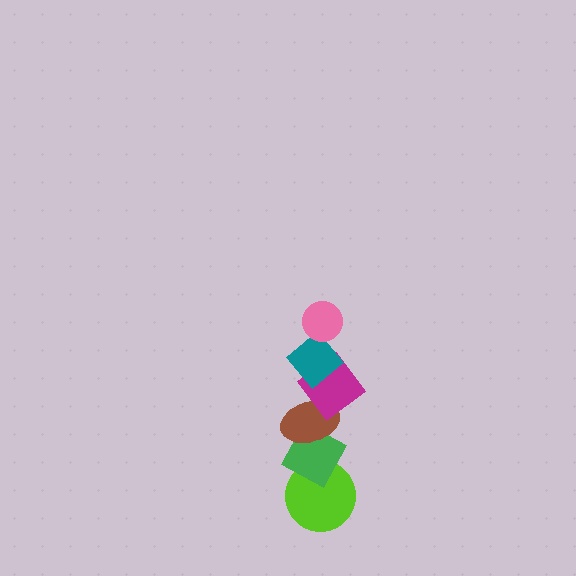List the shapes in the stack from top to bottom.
From top to bottom: the pink circle, the teal diamond, the magenta diamond, the brown ellipse, the green diamond, the lime circle.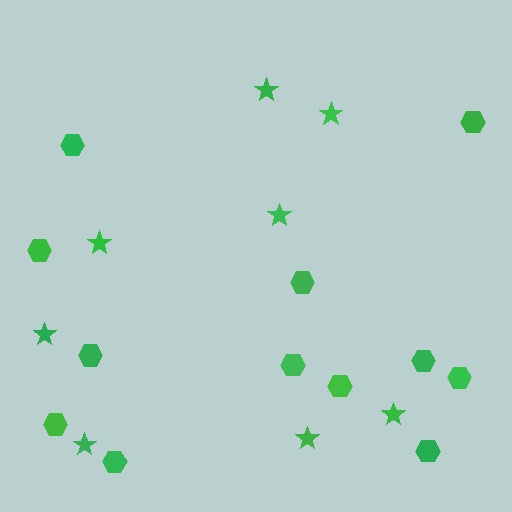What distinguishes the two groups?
There are 2 groups: one group of hexagons (12) and one group of stars (8).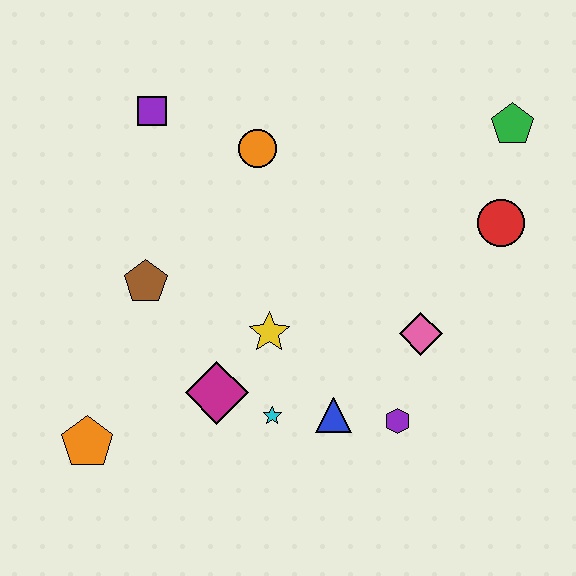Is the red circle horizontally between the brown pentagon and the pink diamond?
No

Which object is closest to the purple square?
The orange circle is closest to the purple square.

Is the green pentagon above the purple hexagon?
Yes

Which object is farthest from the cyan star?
The green pentagon is farthest from the cyan star.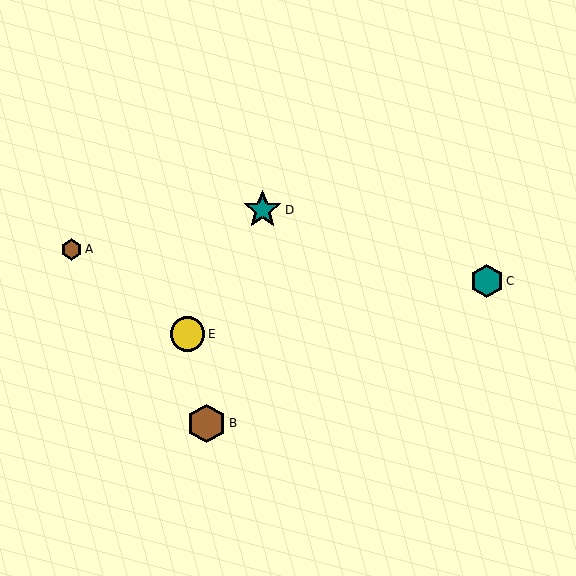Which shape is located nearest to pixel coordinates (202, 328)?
The yellow circle (labeled E) at (187, 334) is nearest to that location.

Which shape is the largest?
The brown hexagon (labeled B) is the largest.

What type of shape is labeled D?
Shape D is a teal star.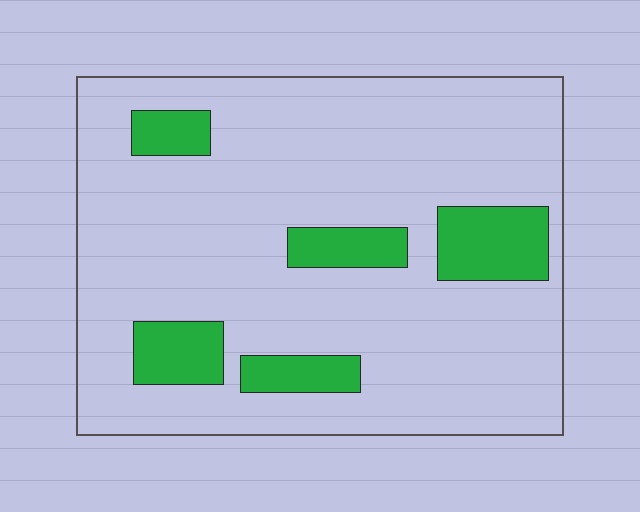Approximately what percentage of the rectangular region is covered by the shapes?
Approximately 15%.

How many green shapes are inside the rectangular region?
5.